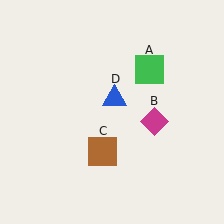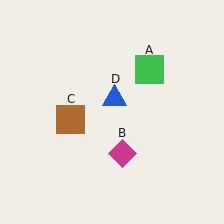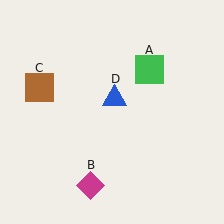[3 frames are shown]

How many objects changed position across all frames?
2 objects changed position: magenta diamond (object B), brown square (object C).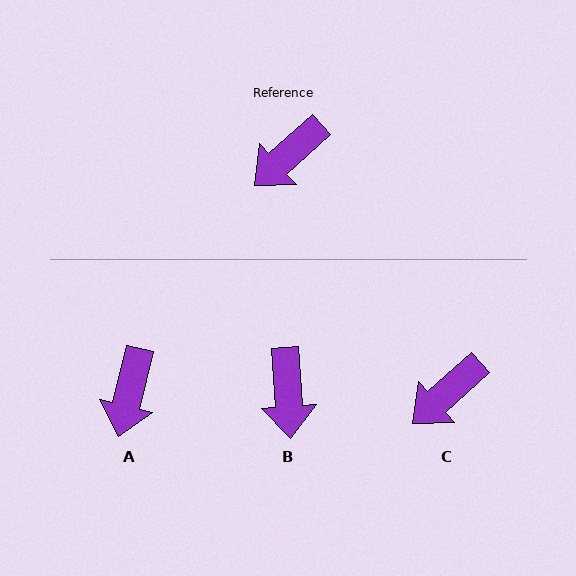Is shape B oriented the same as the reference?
No, it is off by about 52 degrees.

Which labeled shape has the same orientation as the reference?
C.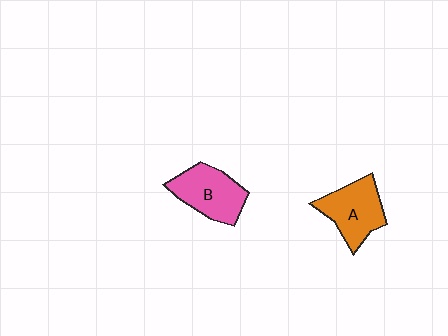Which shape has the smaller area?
Shape A (orange).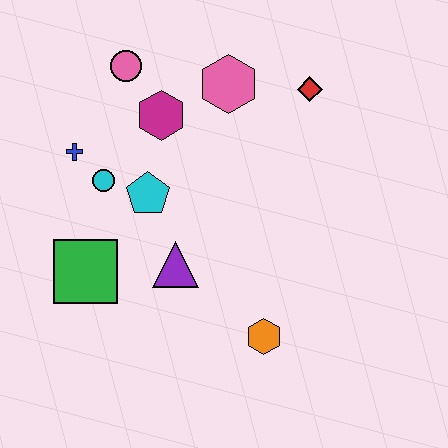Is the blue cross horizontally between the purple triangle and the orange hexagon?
No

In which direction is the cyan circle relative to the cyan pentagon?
The cyan circle is to the left of the cyan pentagon.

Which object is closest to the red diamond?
The pink hexagon is closest to the red diamond.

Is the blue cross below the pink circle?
Yes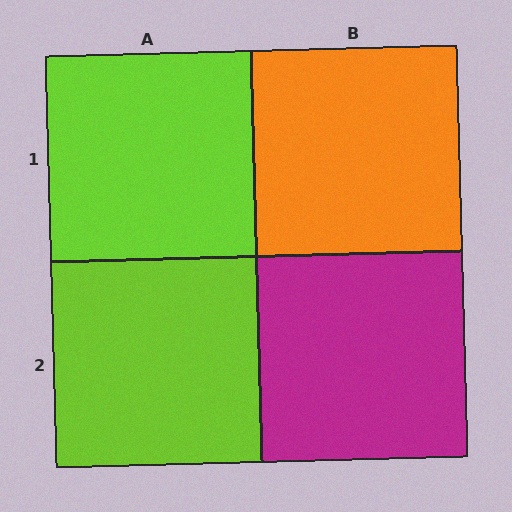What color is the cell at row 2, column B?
Magenta.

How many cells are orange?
1 cell is orange.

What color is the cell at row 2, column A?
Lime.